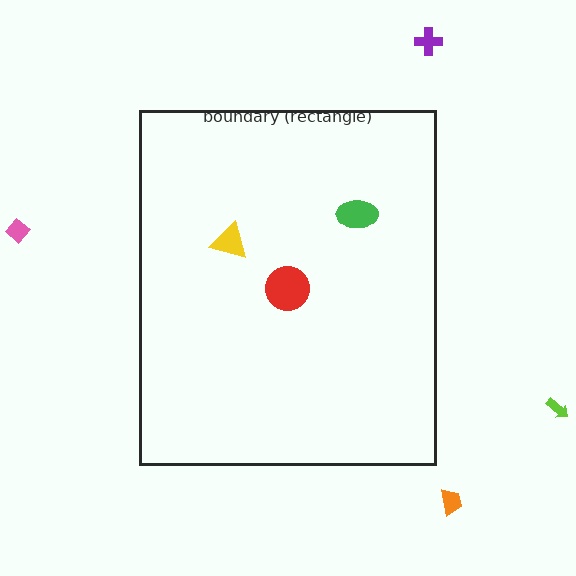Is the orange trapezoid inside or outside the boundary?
Outside.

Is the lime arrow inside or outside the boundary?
Outside.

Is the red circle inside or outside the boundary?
Inside.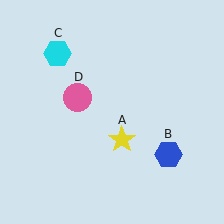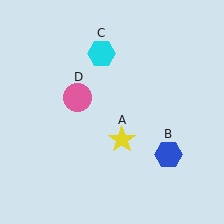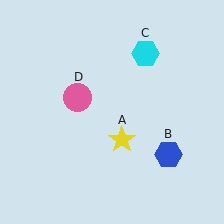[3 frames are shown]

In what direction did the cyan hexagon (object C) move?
The cyan hexagon (object C) moved right.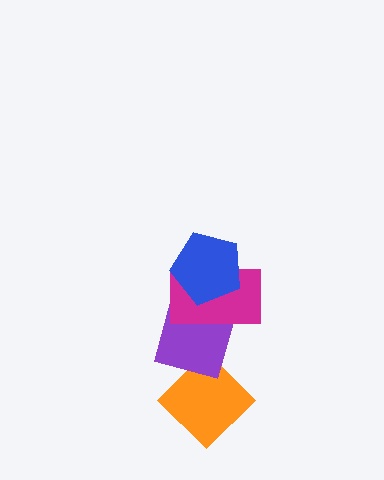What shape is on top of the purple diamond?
The magenta rectangle is on top of the purple diamond.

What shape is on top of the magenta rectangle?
The blue pentagon is on top of the magenta rectangle.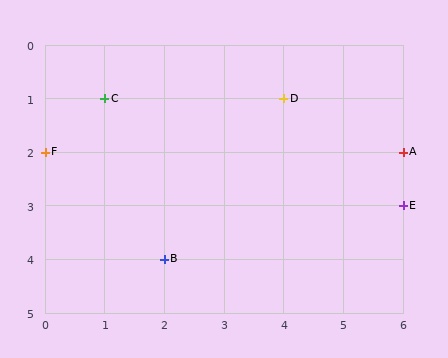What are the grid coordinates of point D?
Point D is at grid coordinates (4, 1).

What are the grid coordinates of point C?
Point C is at grid coordinates (1, 1).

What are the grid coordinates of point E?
Point E is at grid coordinates (6, 3).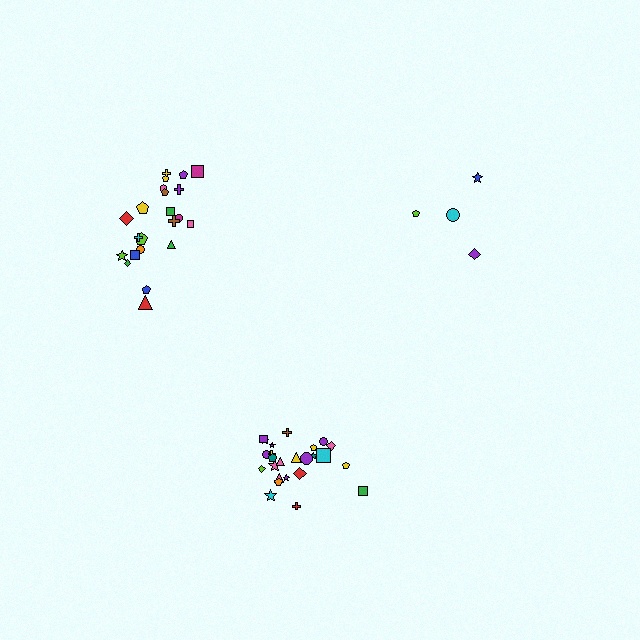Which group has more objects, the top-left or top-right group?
The top-left group.